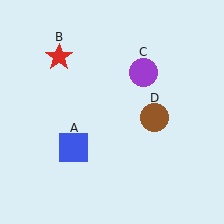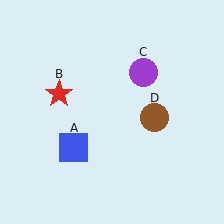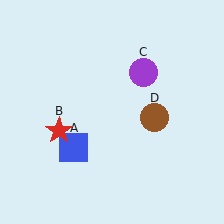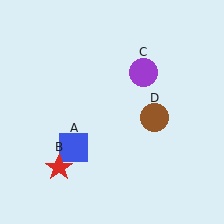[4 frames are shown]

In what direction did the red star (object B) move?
The red star (object B) moved down.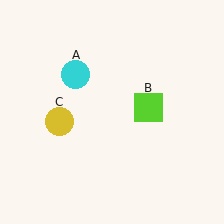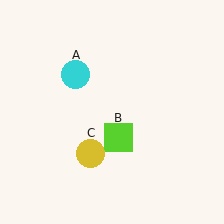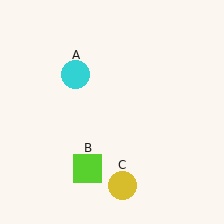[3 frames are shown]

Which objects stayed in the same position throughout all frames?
Cyan circle (object A) remained stationary.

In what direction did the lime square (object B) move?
The lime square (object B) moved down and to the left.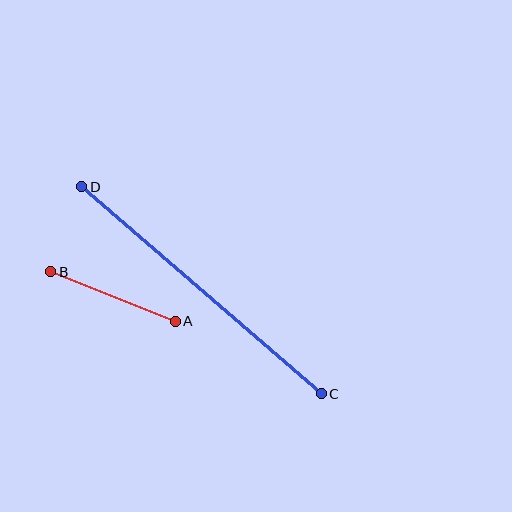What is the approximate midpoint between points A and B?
The midpoint is at approximately (113, 297) pixels.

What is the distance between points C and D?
The distance is approximately 316 pixels.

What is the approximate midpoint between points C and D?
The midpoint is at approximately (201, 290) pixels.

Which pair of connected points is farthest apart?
Points C and D are farthest apart.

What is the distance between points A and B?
The distance is approximately 134 pixels.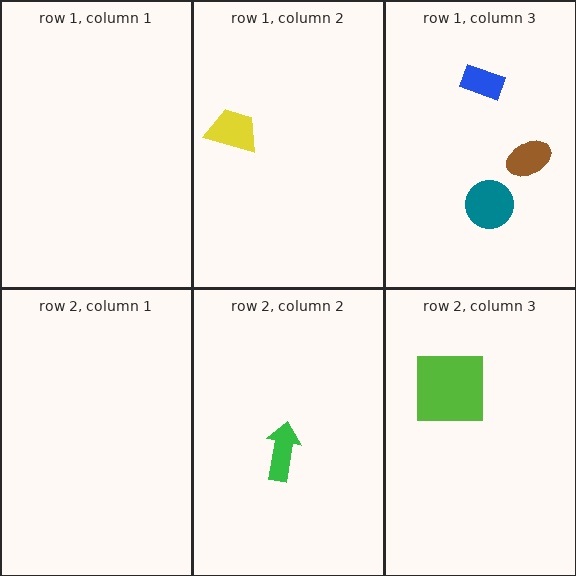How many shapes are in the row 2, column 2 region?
1.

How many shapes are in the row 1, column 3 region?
3.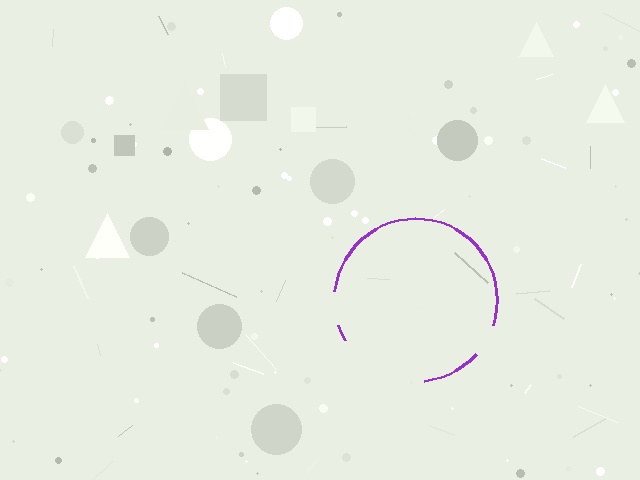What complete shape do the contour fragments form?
The contour fragments form a circle.